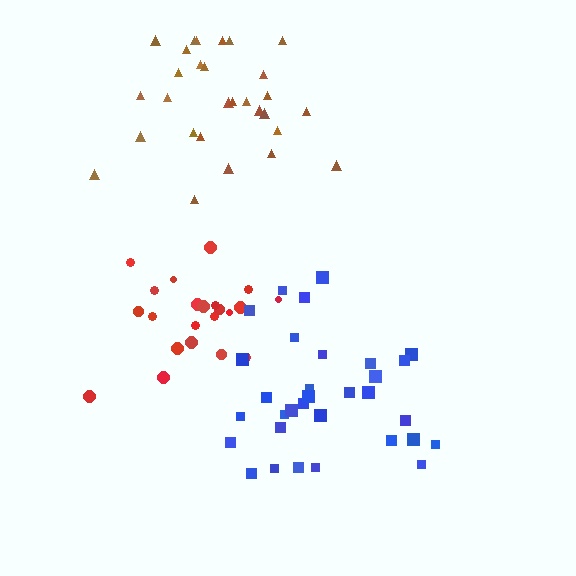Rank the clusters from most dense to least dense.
red, blue, brown.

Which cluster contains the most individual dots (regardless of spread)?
Blue (32).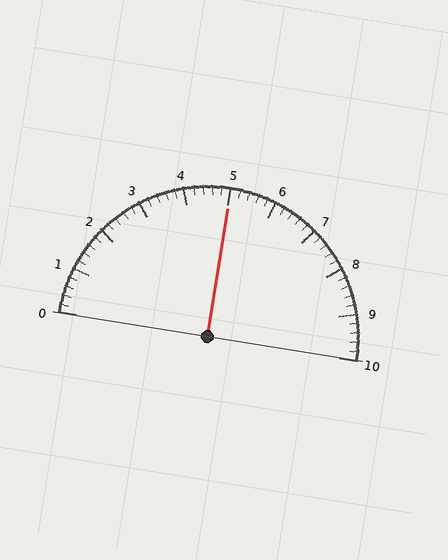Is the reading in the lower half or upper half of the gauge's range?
The reading is in the upper half of the range (0 to 10).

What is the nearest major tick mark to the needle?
The nearest major tick mark is 5.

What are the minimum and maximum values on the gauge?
The gauge ranges from 0 to 10.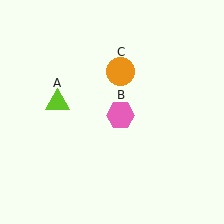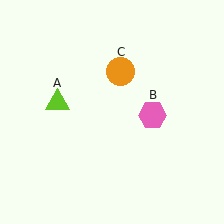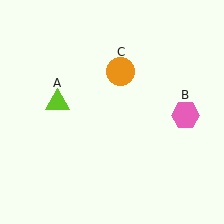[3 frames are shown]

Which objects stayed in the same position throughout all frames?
Lime triangle (object A) and orange circle (object C) remained stationary.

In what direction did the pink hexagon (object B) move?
The pink hexagon (object B) moved right.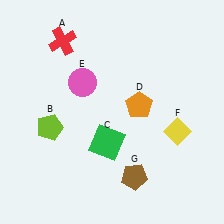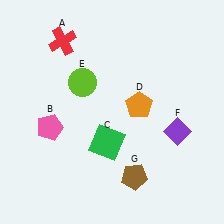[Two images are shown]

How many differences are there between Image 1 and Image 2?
There are 3 differences between the two images.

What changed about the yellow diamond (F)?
In Image 1, F is yellow. In Image 2, it changed to purple.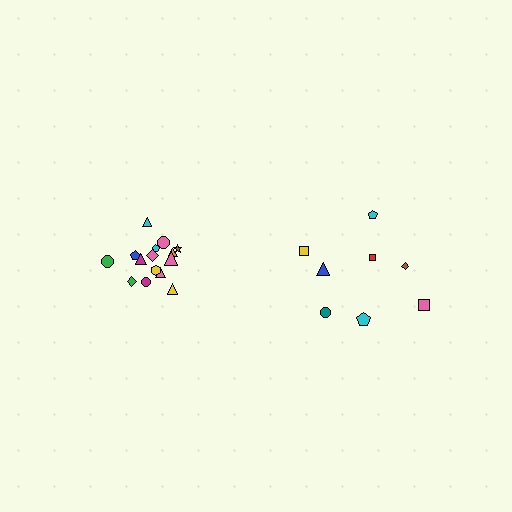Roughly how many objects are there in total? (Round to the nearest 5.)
Roughly 25 objects in total.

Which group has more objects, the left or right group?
The left group.